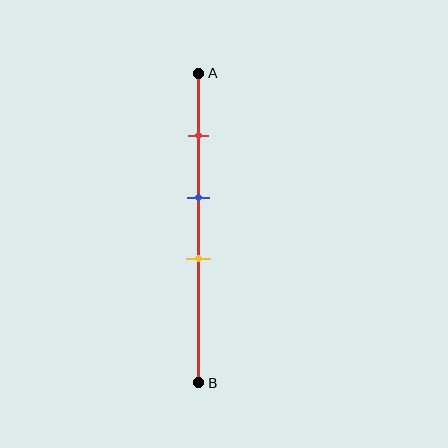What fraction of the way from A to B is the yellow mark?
The yellow mark is approximately 60% (0.6) of the way from A to B.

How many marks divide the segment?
There are 3 marks dividing the segment.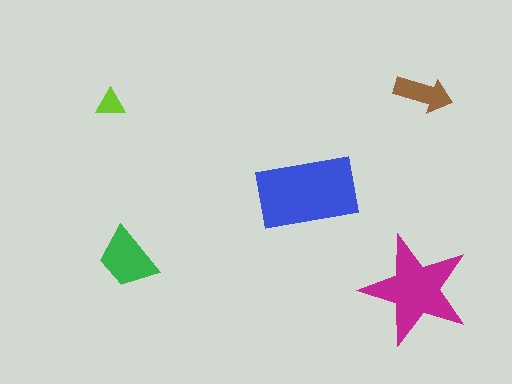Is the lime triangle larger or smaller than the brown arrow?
Smaller.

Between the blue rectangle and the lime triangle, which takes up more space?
The blue rectangle.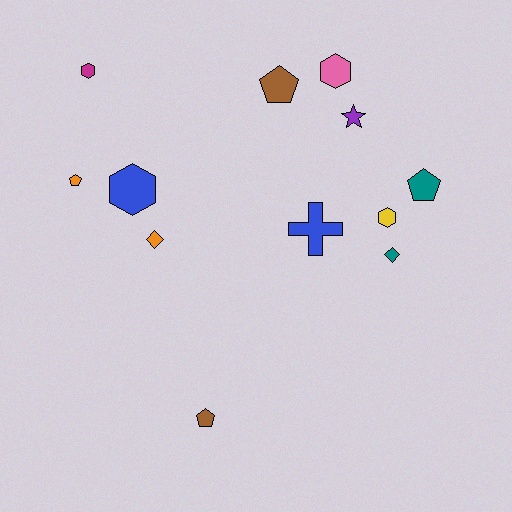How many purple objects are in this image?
There is 1 purple object.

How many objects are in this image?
There are 12 objects.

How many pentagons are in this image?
There are 4 pentagons.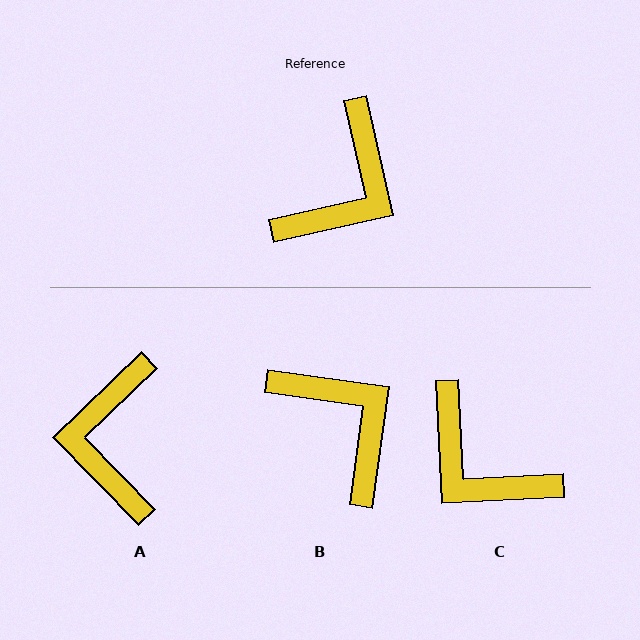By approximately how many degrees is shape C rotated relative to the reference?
Approximately 100 degrees clockwise.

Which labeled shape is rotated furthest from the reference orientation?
A, about 149 degrees away.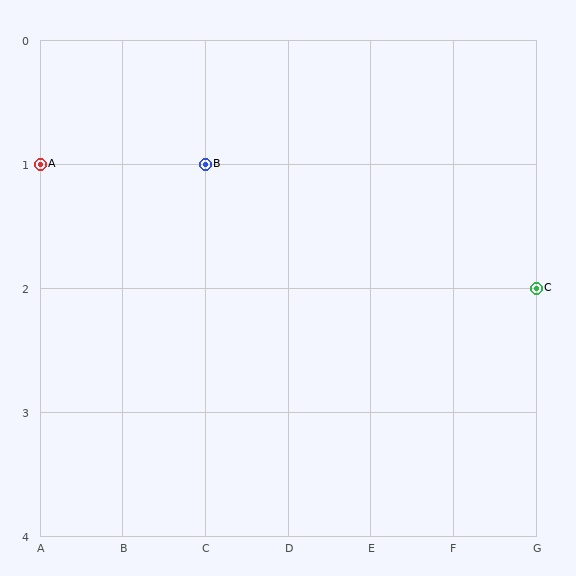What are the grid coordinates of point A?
Point A is at grid coordinates (A, 1).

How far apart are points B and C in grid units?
Points B and C are 4 columns and 1 row apart (about 4.1 grid units diagonally).